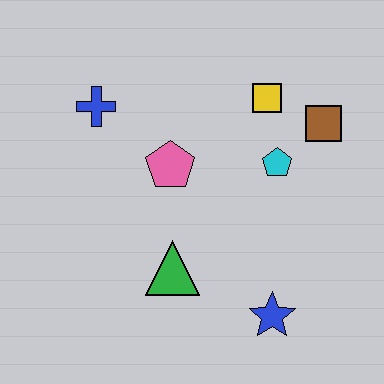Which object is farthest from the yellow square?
The blue star is farthest from the yellow square.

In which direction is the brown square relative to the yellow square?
The brown square is to the right of the yellow square.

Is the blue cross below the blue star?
No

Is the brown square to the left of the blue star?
No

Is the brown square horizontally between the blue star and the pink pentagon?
No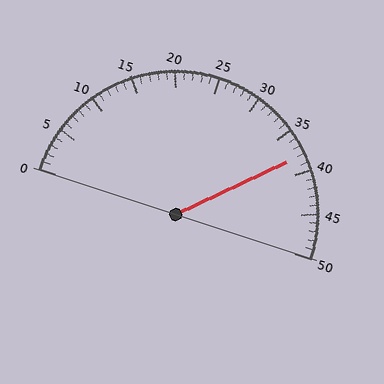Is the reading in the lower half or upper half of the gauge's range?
The reading is in the upper half of the range (0 to 50).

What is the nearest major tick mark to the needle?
The nearest major tick mark is 40.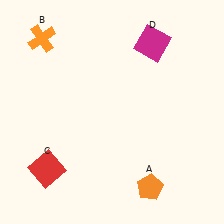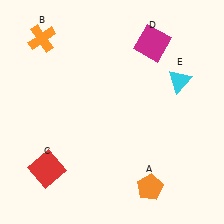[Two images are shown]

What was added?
A cyan triangle (E) was added in Image 2.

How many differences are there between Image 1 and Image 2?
There is 1 difference between the two images.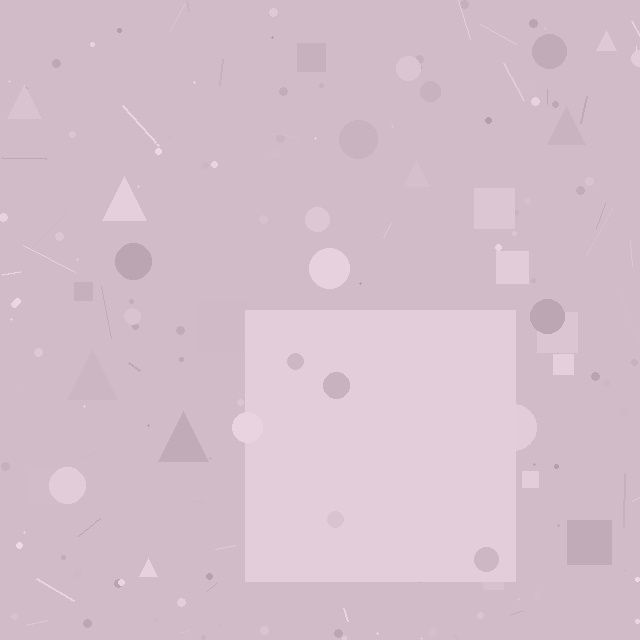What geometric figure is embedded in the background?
A square is embedded in the background.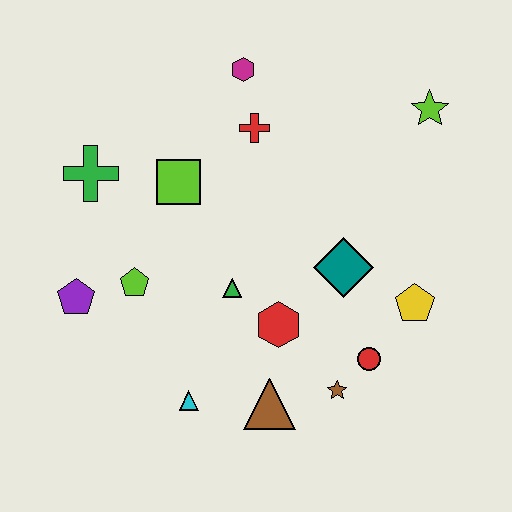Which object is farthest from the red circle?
The green cross is farthest from the red circle.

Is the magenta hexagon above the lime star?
Yes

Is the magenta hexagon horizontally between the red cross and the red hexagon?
No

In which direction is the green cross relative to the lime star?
The green cross is to the left of the lime star.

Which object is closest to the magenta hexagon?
The red cross is closest to the magenta hexagon.